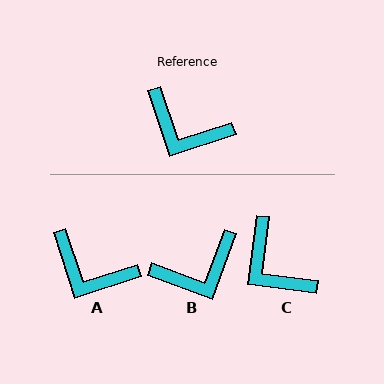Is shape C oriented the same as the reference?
No, it is off by about 26 degrees.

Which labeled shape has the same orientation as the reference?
A.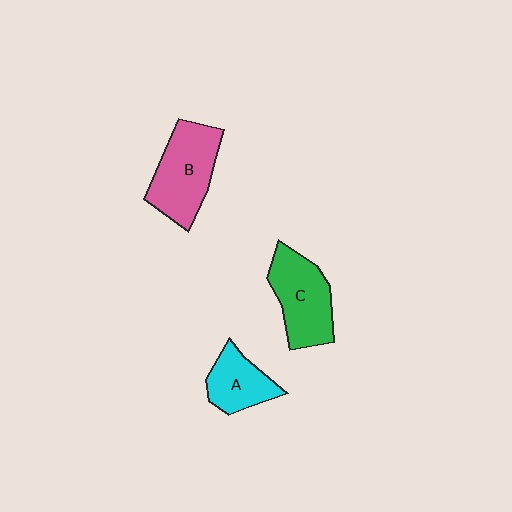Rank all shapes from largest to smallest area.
From largest to smallest: B (pink), C (green), A (cyan).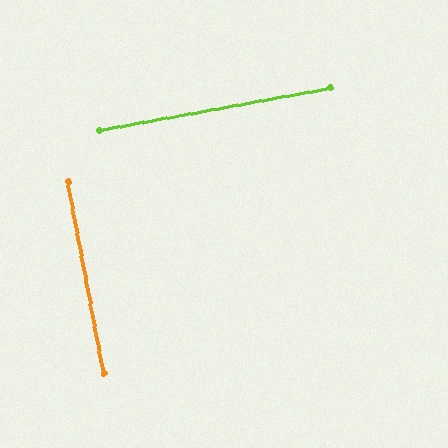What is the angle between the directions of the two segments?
Approximately 90 degrees.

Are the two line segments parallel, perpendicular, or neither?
Perpendicular — they meet at approximately 90°.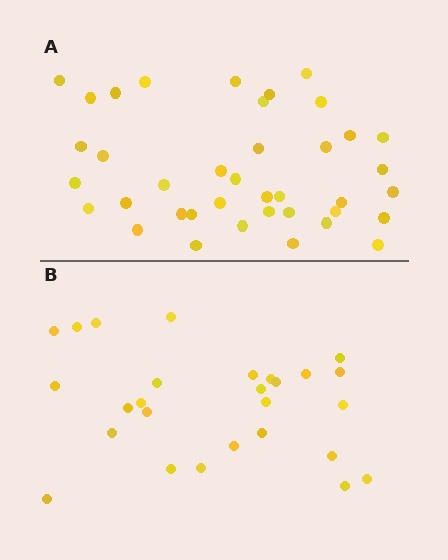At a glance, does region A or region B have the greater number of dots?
Region A (the top region) has more dots.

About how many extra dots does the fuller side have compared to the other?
Region A has roughly 12 or so more dots than region B.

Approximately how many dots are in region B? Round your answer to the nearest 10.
About 30 dots. (The exact count is 27, which rounds to 30.)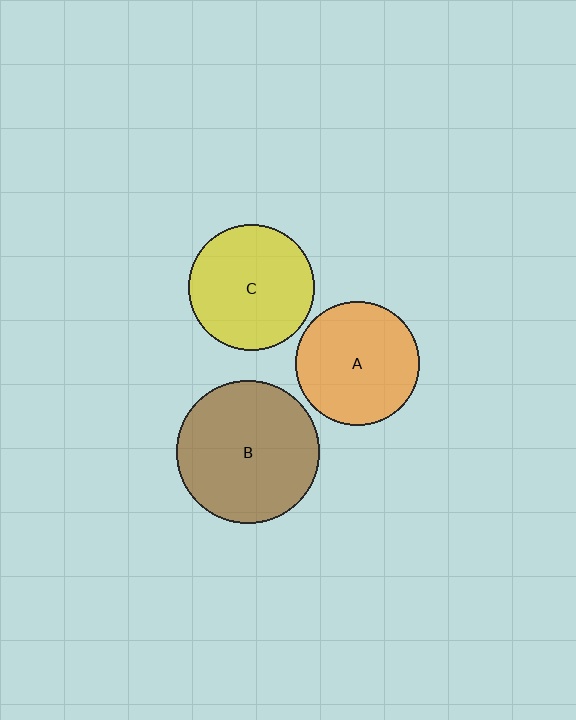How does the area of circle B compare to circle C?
Approximately 1.3 times.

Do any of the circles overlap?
No, none of the circles overlap.